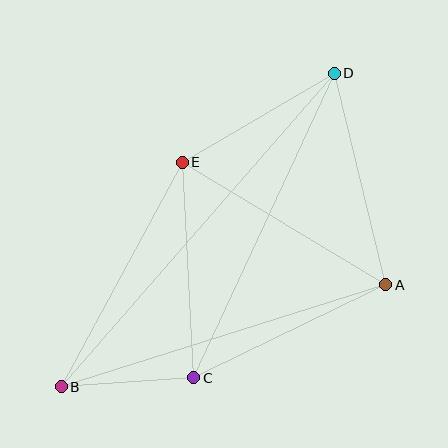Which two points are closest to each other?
Points B and C are closest to each other.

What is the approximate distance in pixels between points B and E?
The distance between B and E is approximately 255 pixels.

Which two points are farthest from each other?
Points B and D are farthest from each other.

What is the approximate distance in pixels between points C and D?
The distance between C and D is approximately 336 pixels.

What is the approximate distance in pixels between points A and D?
The distance between A and D is approximately 218 pixels.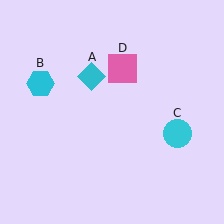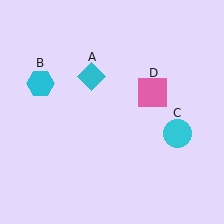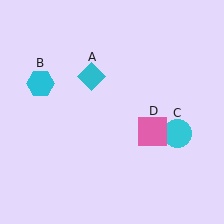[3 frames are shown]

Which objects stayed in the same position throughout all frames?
Cyan diamond (object A) and cyan hexagon (object B) and cyan circle (object C) remained stationary.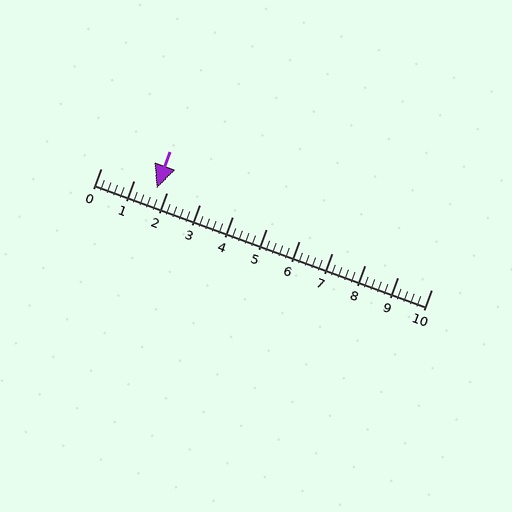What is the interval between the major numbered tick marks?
The major tick marks are spaced 1 units apart.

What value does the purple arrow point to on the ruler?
The purple arrow points to approximately 1.7.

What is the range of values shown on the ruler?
The ruler shows values from 0 to 10.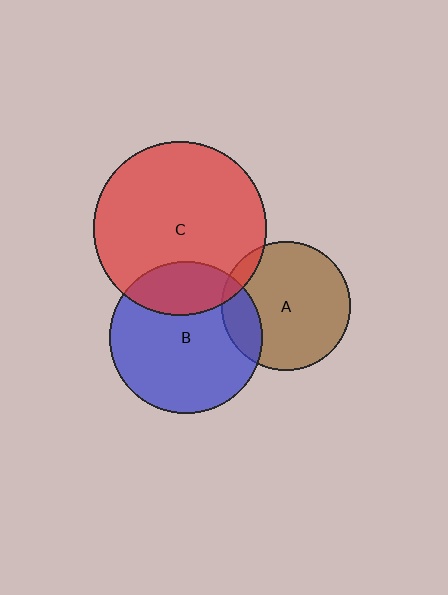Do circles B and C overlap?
Yes.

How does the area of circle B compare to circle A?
Approximately 1.4 times.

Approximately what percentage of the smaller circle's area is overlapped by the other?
Approximately 25%.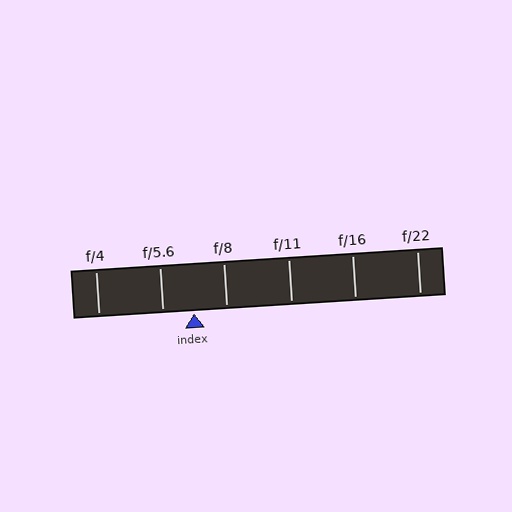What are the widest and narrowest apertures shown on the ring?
The widest aperture shown is f/4 and the narrowest is f/22.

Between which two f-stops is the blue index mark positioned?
The index mark is between f/5.6 and f/8.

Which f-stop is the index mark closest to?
The index mark is closest to f/5.6.